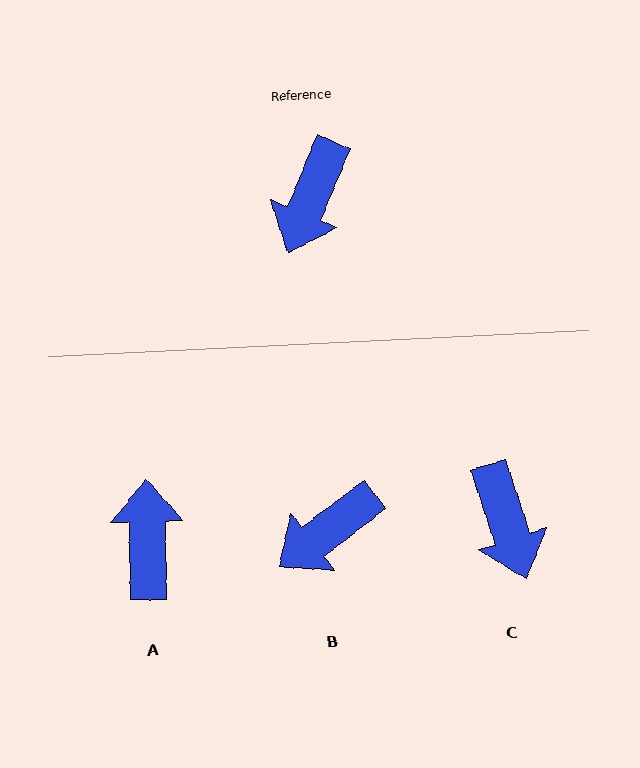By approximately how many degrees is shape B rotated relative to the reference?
Approximately 30 degrees clockwise.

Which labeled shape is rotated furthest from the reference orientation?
A, about 156 degrees away.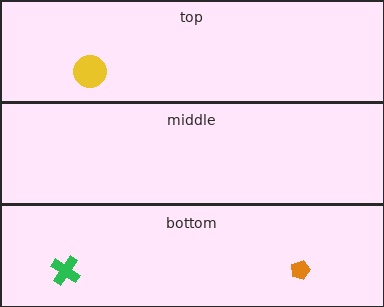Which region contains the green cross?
The bottom region.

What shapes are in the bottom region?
The orange pentagon, the green cross.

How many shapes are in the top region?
1.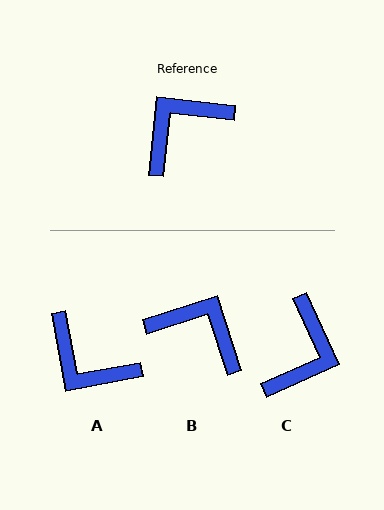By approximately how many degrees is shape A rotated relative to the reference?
Approximately 107 degrees counter-clockwise.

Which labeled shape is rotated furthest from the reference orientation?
C, about 149 degrees away.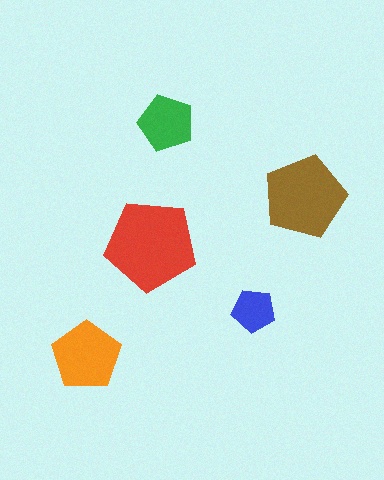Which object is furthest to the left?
The orange pentagon is leftmost.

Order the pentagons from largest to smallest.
the red one, the brown one, the orange one, the green one, the blue one.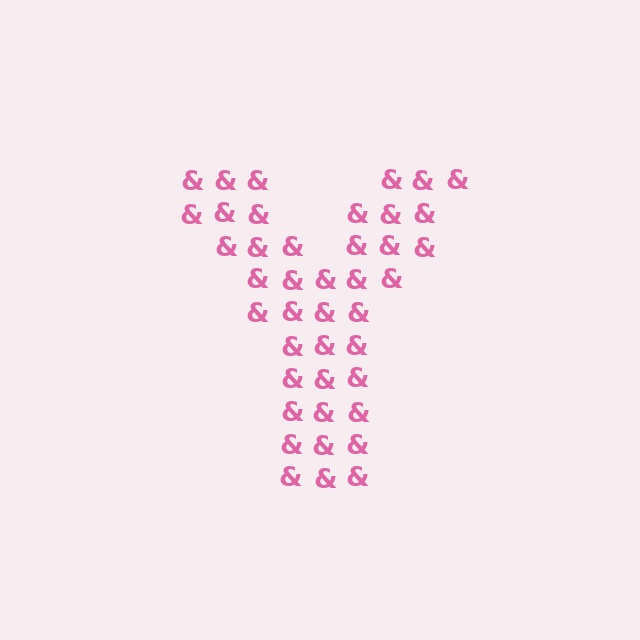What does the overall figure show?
The overall figure shows the letter Y.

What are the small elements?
The small elements are ampersands.